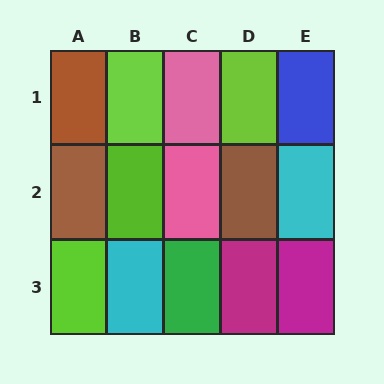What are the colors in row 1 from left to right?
Brown, lime, pink, lime, blue.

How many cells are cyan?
2 cells are cyan.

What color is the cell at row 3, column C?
Green.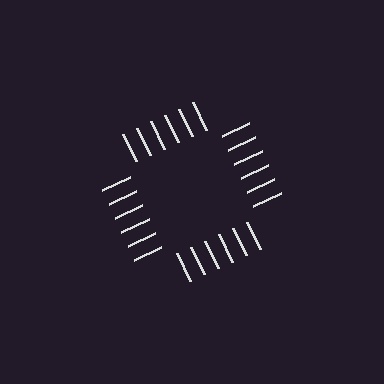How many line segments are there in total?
24 — 6 along each of the 4 edges.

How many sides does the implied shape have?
4 sides — the line-ends trace a square.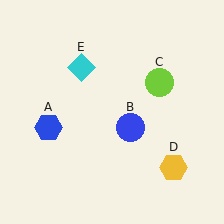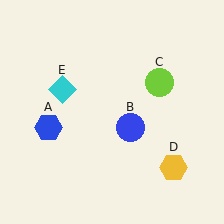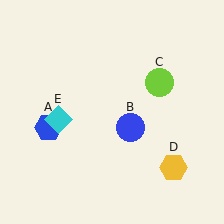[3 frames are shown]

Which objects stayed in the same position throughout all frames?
Blue hexagon (object A) and blue circle (object B) and lime circle (object C) and yellow hexagon (object D) remained stationary.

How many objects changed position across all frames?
1 object changed position: cyan diamond (object E).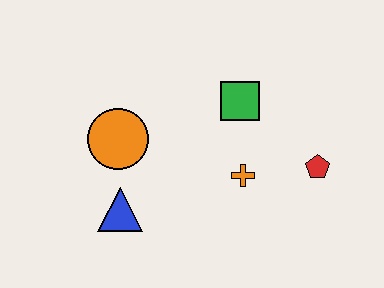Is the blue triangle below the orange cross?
Yes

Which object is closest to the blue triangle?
The orange circle is closest to the blue triangle.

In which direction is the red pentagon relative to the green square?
The red pentagon is to the right of the green square.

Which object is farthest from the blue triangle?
The red pentagon is farthest from the blue triangle.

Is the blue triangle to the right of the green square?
No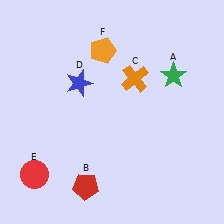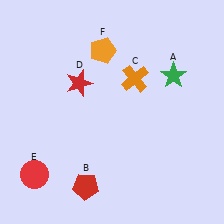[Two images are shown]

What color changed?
The star (D) changed from blue in Image 1 to red in Image 2.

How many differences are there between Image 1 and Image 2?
There is 1 difference between the two images.